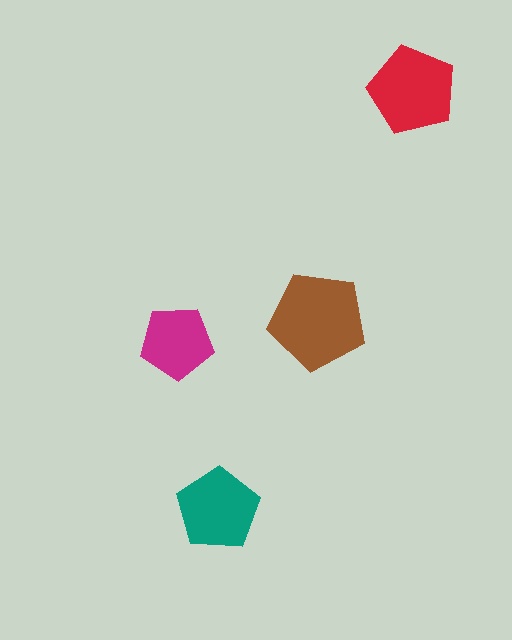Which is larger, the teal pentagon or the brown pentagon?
The brown one.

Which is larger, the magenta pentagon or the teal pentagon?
The teal one.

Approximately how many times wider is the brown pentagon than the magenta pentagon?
About 1.5 times wider.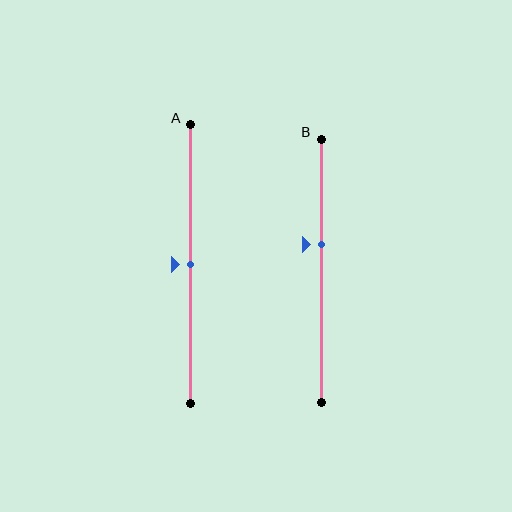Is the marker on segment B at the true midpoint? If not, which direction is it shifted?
No, the marker on segment B is shifted upward by about 10% of the segment length.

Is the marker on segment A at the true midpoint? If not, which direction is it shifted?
Yes, the marker on segment A is at the true midpoint.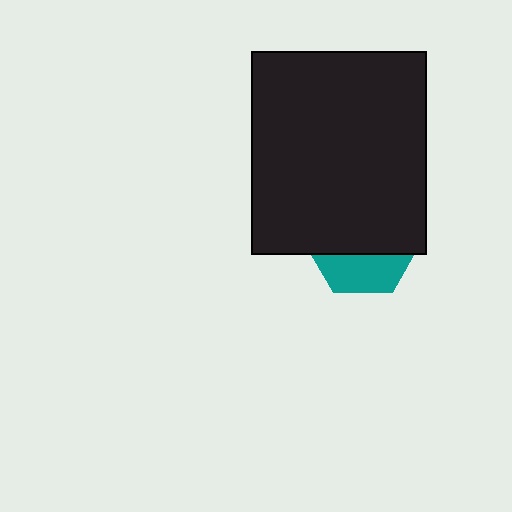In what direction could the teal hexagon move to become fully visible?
The teal hexagon could move down. That would shift it out from behind the black rectangle entirely.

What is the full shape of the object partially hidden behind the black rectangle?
The partially hidden object is a teal hexagon.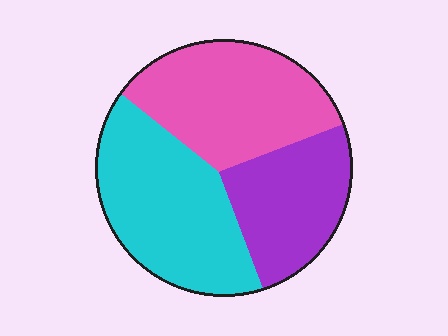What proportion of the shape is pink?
Pink takes up between a quarter and a half of the shape.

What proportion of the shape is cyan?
Cyan covers 38% of the shape.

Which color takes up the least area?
Purple, at roughly 25%.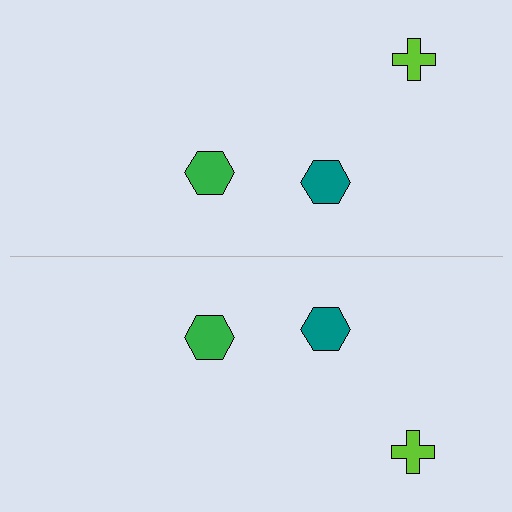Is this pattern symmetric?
Yes, this pattern has bilateral (reflection) symmetry.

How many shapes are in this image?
There are 6 shapes in this image.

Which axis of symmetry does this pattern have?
The pattern has a horizontal axis of symmetry running through the center of the image.